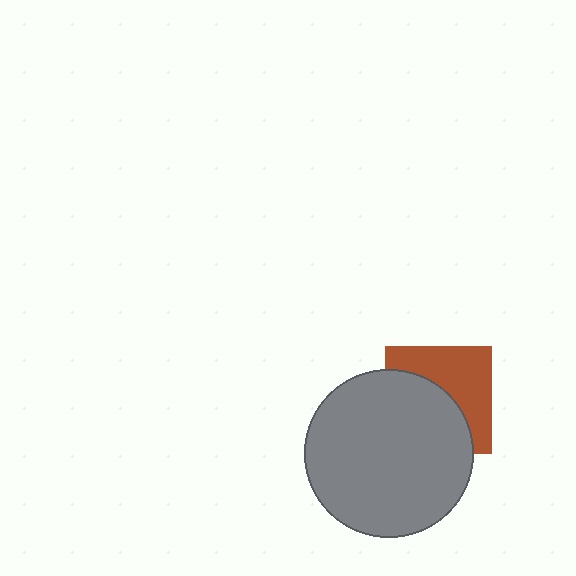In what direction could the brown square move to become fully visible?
The brown square could move toward the upper-right. That would shift it out from behind the gray circle entirely.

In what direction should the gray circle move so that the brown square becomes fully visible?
The gray circle should move toward the lower-left. That is the shortest direction to clear the overlap and leave the brown square fully visible.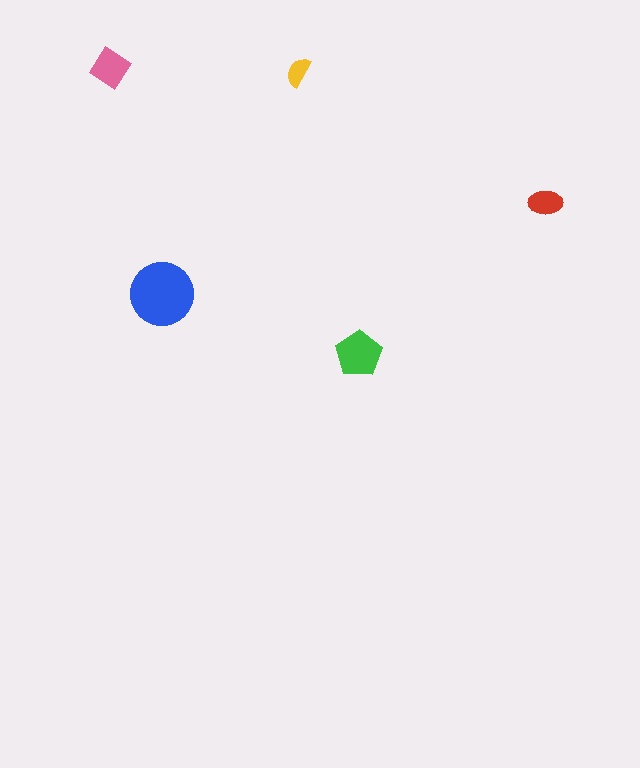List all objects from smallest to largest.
The yellow semicircle, the red ellipse, the pink diamond, the green pentagon, the blue circle.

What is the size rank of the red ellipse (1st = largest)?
4th.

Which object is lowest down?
The green pentagon is bottommost.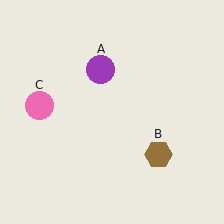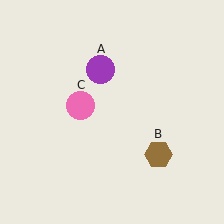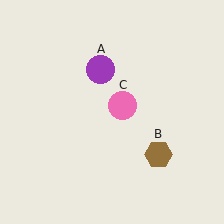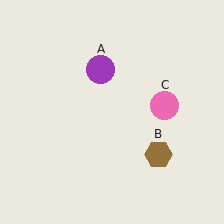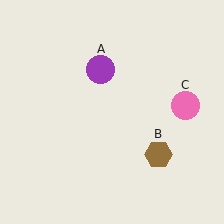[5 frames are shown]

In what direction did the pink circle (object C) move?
The pink circle (object C) moved right.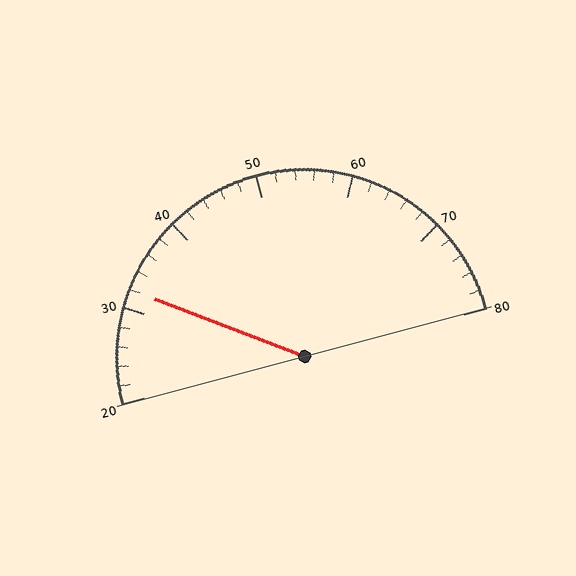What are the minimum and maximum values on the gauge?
The gauge ranges from 20 to 80.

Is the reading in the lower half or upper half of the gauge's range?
The reading is in the lower half of the range (20 to 80).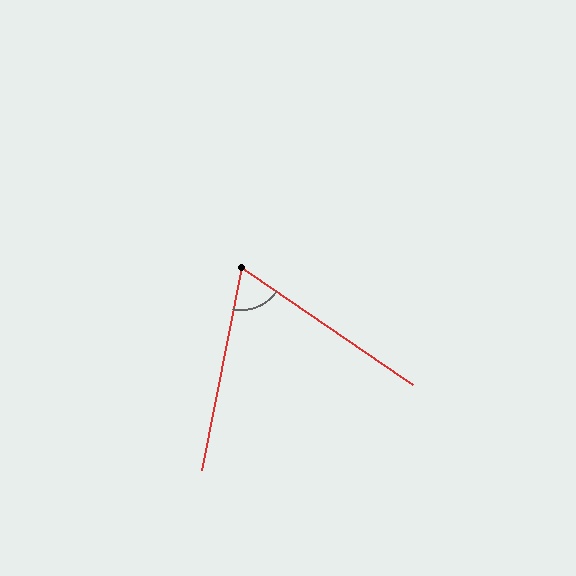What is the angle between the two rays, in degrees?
Approximately 67 degrees.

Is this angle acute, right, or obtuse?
It is acute.